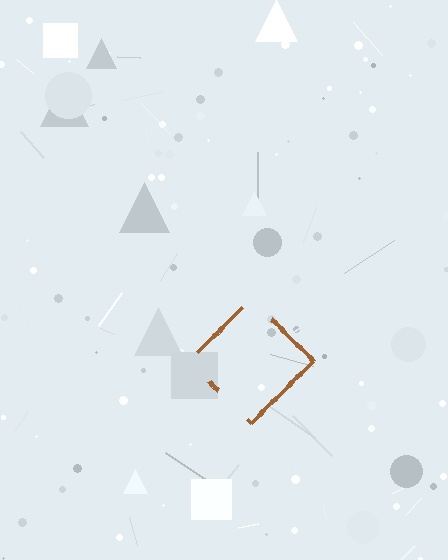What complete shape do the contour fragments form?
The contour fragments form a diamond.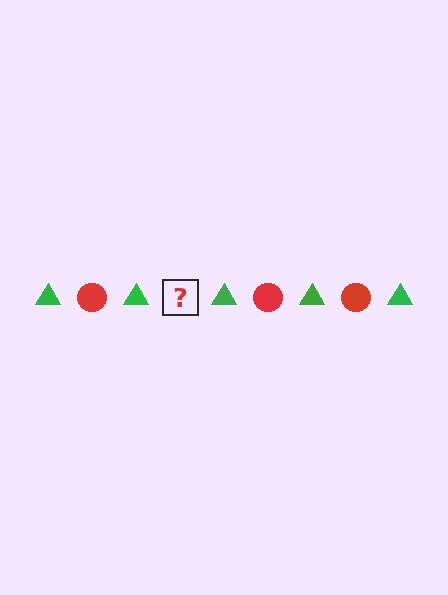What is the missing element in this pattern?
The missing element is a red circle.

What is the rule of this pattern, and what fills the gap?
The rule is that the pattern alternates between green triangle and red circle. The gap should be filled with a red circle.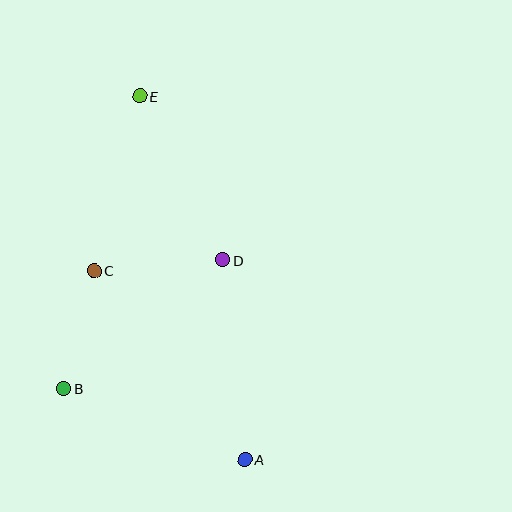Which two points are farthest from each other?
Points A and E are farthest from each other.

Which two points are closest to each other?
Points B and C are closest to each other.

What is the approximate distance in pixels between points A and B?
The distance between A and B is approximately 194 pixels.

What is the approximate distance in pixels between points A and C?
The distance between A and C is approximately 242 pixels.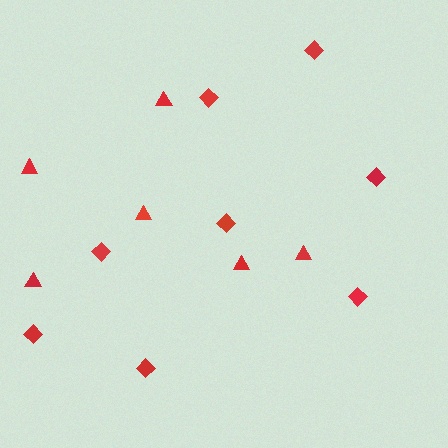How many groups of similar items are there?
There are 2 groups: one group of triangles (6) and one group of diamonds (8).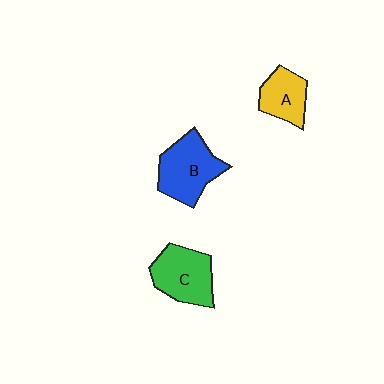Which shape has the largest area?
Shape B (blue).